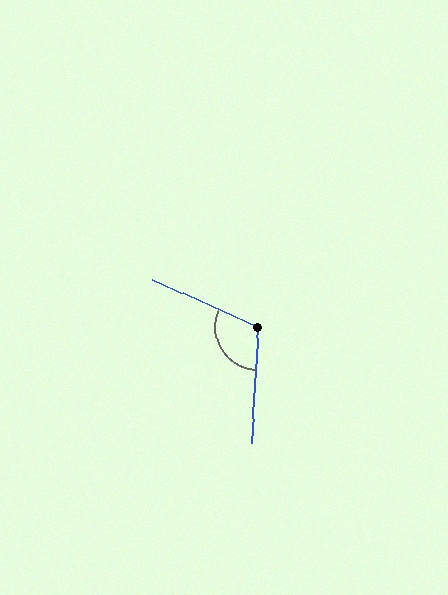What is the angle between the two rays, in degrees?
Approximately 111 degrees.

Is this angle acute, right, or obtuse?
It is obtuse.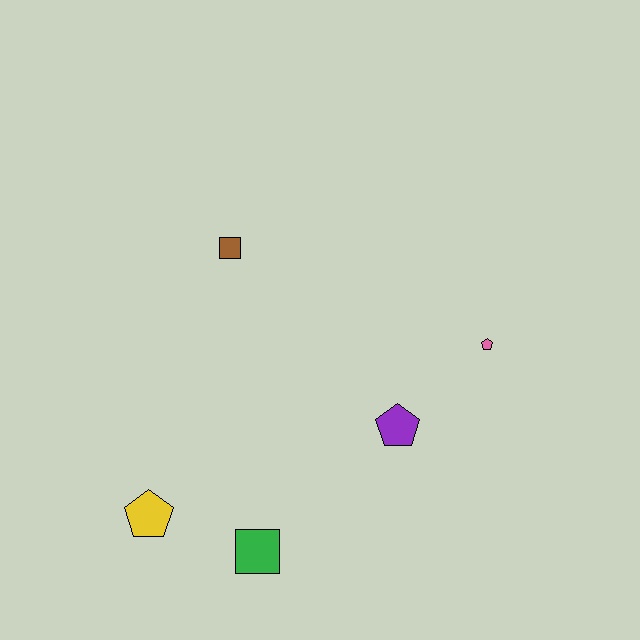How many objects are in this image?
There are 5 objects.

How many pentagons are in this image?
There are 3 pentagons.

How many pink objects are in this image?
There is 1 pink object.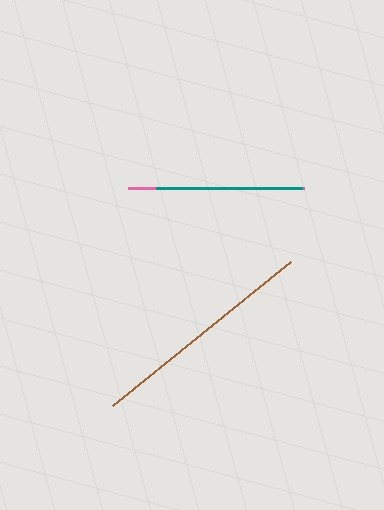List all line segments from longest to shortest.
From longest to shortest: brown, pink, teal.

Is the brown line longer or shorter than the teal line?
The brown line is longer than the teal line.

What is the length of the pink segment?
The pink segment is approximately 176 pixels long.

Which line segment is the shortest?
The teal line is the shortest at approximately 146 pixels.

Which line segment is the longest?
The brown line is the longest at approximately 228 pixels.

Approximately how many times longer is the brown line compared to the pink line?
The brown line is approximately 1.3 times the length of the pink line.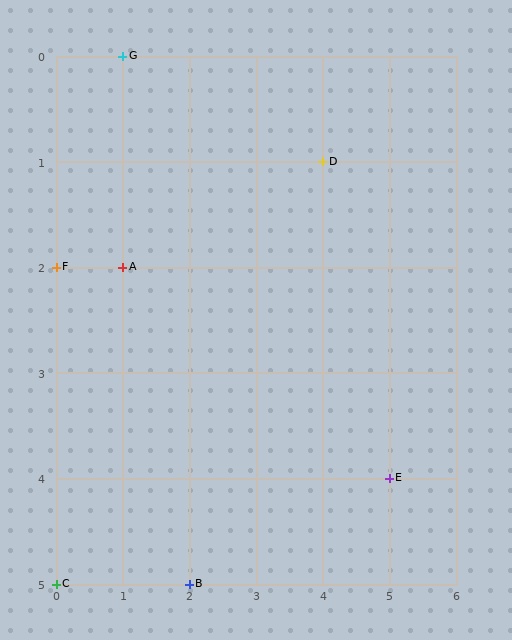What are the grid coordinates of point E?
Point E is at grid coordinates (5, 4).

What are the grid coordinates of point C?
Point C is at grid coordinates (0, 5).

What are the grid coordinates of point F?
Point F is at grid coordinates (0, 2).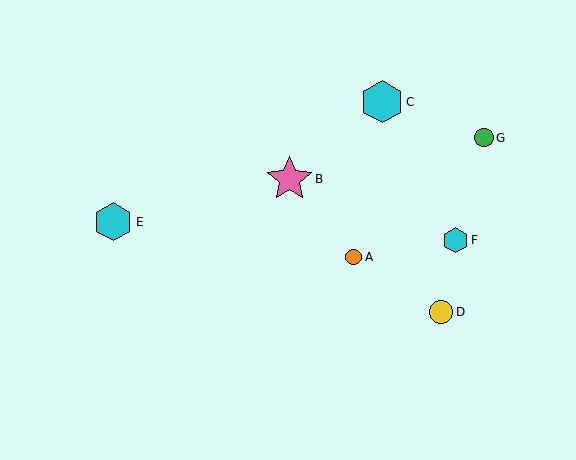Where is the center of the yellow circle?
The center of the yellow circle is at (441, 312).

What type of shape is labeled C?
Shape C is a cyan hexagon.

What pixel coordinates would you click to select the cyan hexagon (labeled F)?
Click at (456, 240) to select the cyan hexagon F.